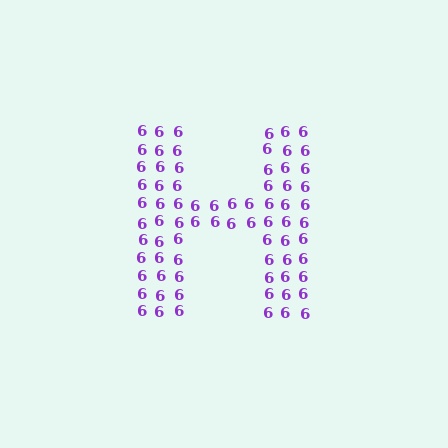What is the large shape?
The large shape is the letter H.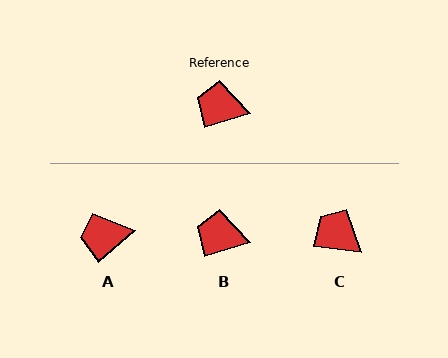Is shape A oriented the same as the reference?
No, it is off by about 24 degrees.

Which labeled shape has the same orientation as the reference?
B.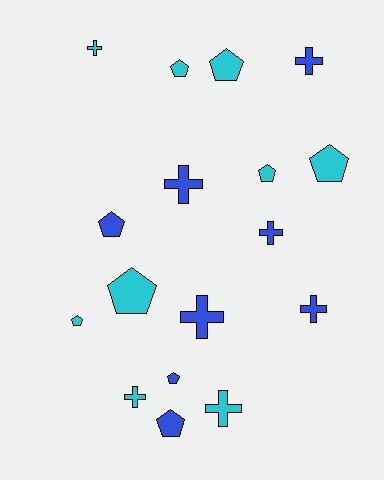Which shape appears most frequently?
Pentagon, with 9 objects.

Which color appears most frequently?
Cyan, with 9 objects.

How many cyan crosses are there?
There are 3 cyan crosses.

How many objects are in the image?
There are 17 objects.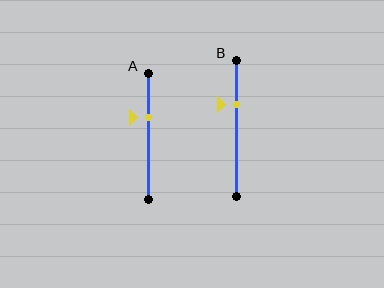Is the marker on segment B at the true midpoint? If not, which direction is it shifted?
No, the marker on segment B is shifted upward by about 17% of the segment length.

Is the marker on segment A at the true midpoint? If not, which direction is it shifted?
No, the marker on segment A is shifted upward by about 15% of the segment length.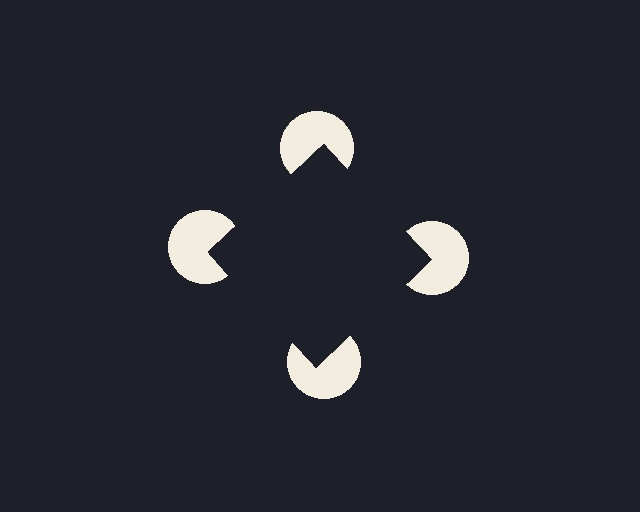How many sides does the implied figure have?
4 sides.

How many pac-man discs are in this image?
There are 4 — one at each vertex of the illusory square.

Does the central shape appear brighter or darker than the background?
It typically appears slightly darker than the background, even though no actual brightness change is drawn.